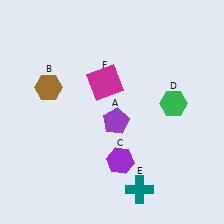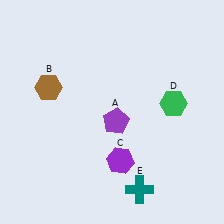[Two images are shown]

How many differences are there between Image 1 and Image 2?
There is 1 difference between the two images.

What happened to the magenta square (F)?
The magenta square (F) was removed in Image 2. It was in the top-left area of Image 1.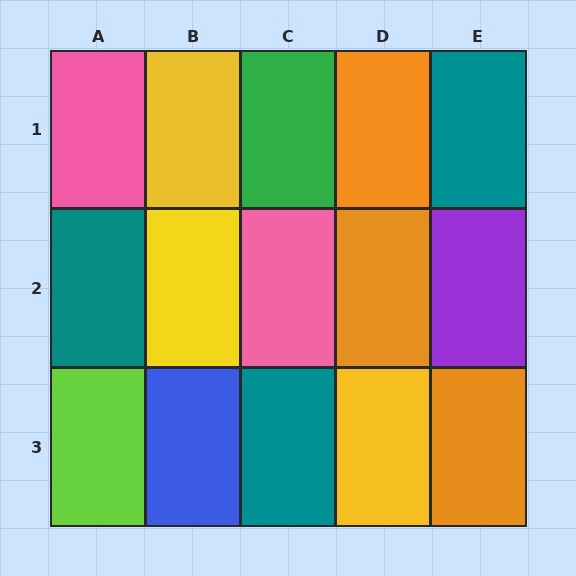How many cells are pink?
2 cells are pink.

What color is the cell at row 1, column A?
Pink.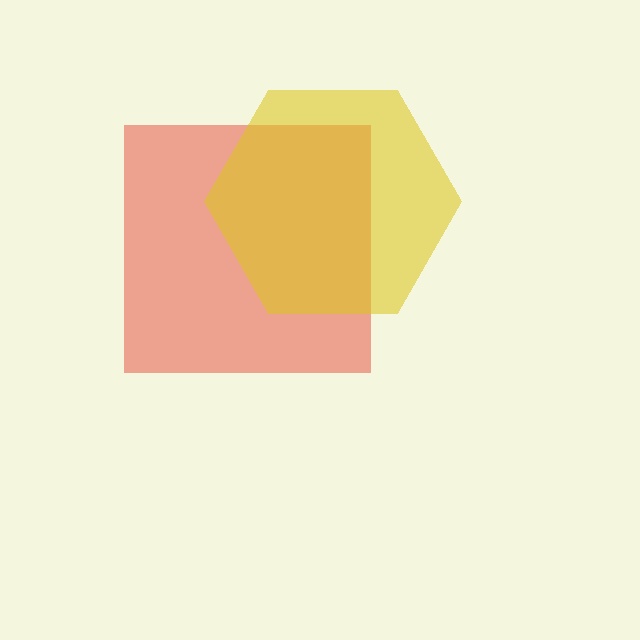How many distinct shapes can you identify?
There are 2 distinct shapes: a red square, a yellow hexagon.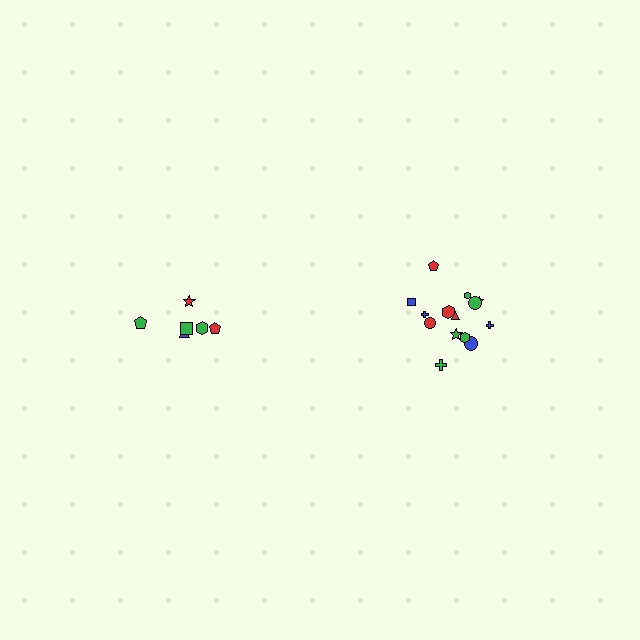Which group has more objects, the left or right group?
The right group.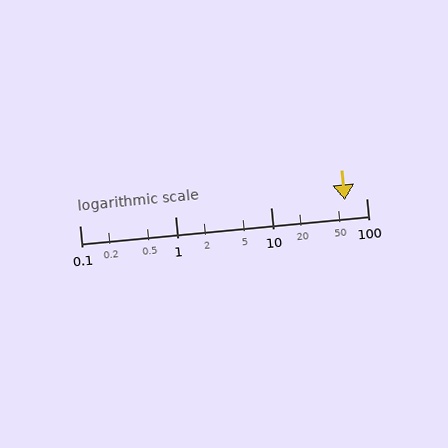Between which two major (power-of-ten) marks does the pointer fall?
The pointer is between 10 and 100.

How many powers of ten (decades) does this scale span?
The scale spans 3 decades, from 0.1 to 100.